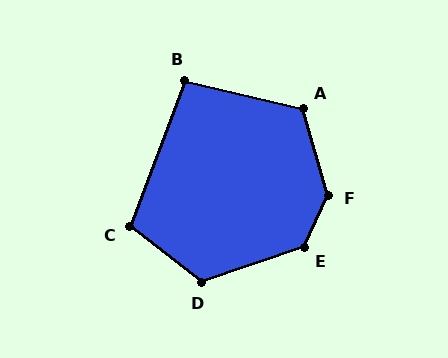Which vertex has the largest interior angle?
F, at approximately 139 degrees.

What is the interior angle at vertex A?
Approximately 120 degrees (obtuse).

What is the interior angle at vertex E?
Approximately 133 degrees (obtuse).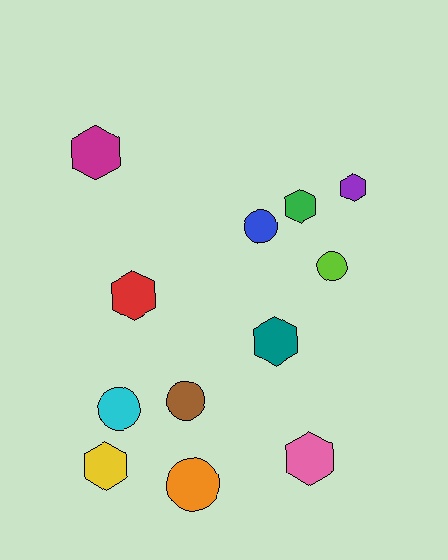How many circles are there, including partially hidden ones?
There are 5 circles.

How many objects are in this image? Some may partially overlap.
There are 12 objects.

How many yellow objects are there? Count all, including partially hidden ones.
There is 1 yellow object.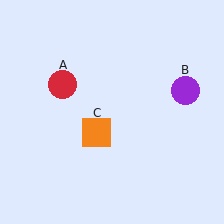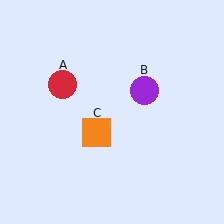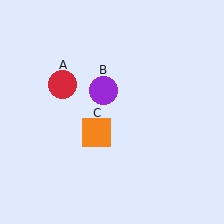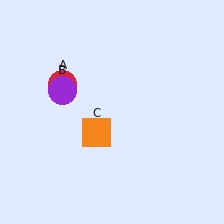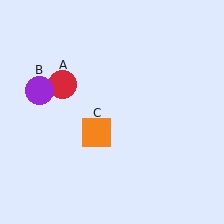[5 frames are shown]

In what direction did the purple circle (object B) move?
The purple circle (object B) moved left.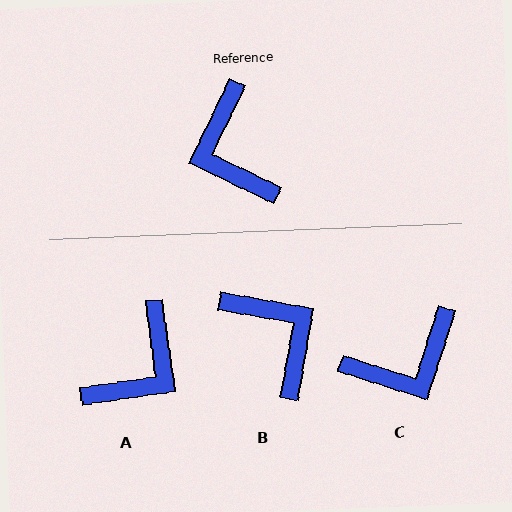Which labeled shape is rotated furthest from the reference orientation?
B, about 164 degrees away.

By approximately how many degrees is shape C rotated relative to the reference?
Approximately 98 degrees counter-clockwise.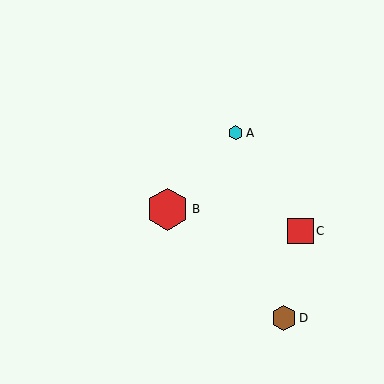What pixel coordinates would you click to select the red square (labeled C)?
Click at (300, 231) to select the red square C.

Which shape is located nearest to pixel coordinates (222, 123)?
The cyan hexagon (labeled A) at (236, 133) is nearest to that location.